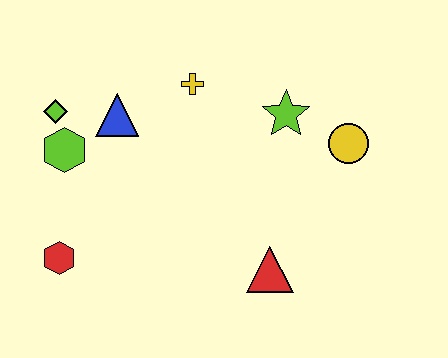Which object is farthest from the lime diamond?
The yellow circle is farthest from the lime diamond.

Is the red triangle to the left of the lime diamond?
No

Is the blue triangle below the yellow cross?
Yes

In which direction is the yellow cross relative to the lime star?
The yellow cross is to the left of the lime star.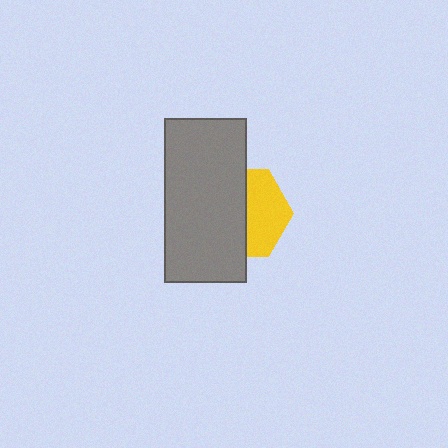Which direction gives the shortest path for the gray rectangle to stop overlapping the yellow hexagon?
Moving left gives the shortest separation.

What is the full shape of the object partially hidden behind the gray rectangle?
The partially hidden object is a yellow hexagon.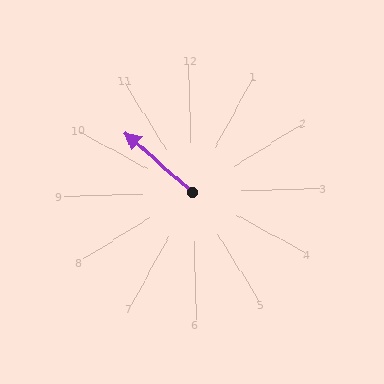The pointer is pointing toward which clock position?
Roughly 10 o'clock.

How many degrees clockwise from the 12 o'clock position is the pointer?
Approximately 314 degrees.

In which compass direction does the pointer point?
Northwest.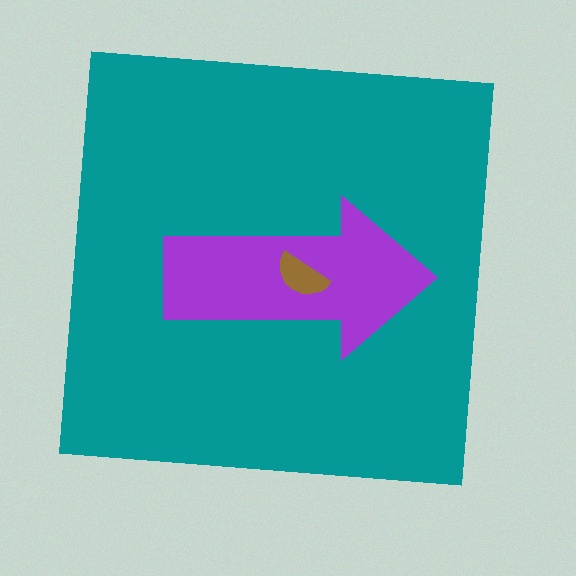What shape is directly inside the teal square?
The purple arrow.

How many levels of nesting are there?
3.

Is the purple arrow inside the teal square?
Yes.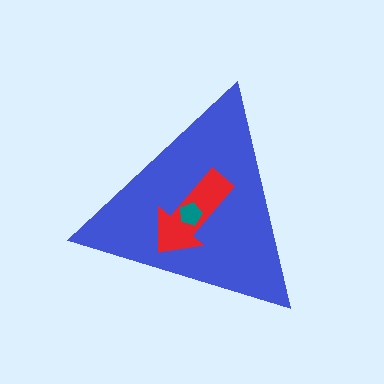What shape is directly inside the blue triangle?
The red arrow.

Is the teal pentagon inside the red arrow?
Yes.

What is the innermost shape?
The teal pentagon.